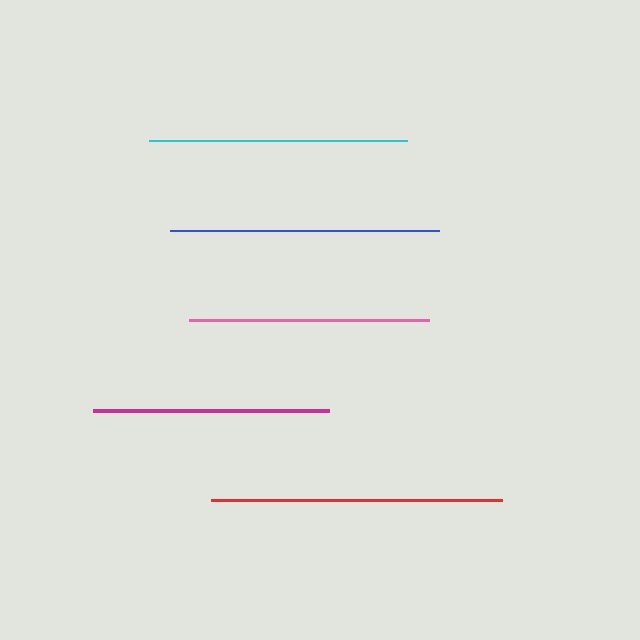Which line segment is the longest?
The red line is the longest at approximately 291 pixels.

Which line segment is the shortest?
The magenta line is the shortest at approximately 237 pixels.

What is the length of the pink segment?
The pink segment is approximately 240 pixels long.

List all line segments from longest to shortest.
From longest to shortest: red, blue, cyan, pink, magenta.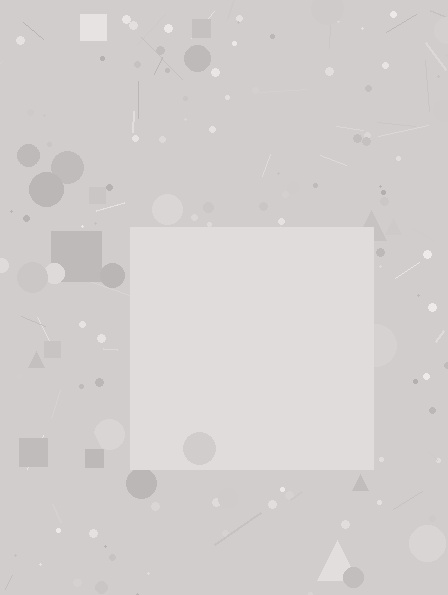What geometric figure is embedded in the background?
A square is embedded in the background.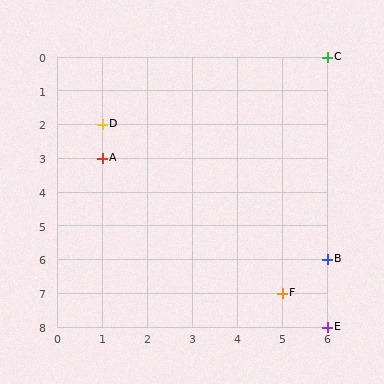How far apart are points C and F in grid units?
Points C and F are 1 column and 7 rows apart (about 7.1 grid units diagonally).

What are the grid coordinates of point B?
Point B is at grid coordinates (6, 6).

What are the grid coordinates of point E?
Point E is at grid coordinates (6, 8).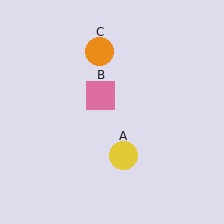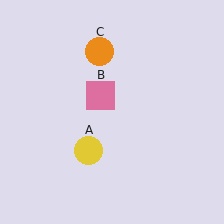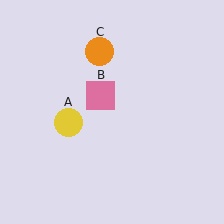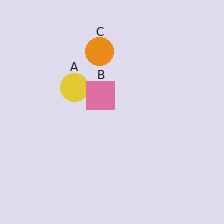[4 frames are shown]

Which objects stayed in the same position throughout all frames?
Pink square (object B) and orange circle (object C) remained stationary.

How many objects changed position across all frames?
1 object changed position: yellow circle (object A).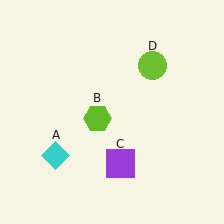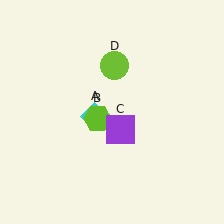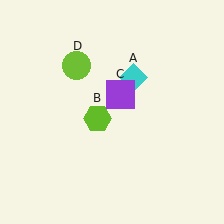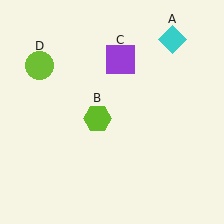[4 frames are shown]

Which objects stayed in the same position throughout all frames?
Lime hexagon (object B) remained stationary.